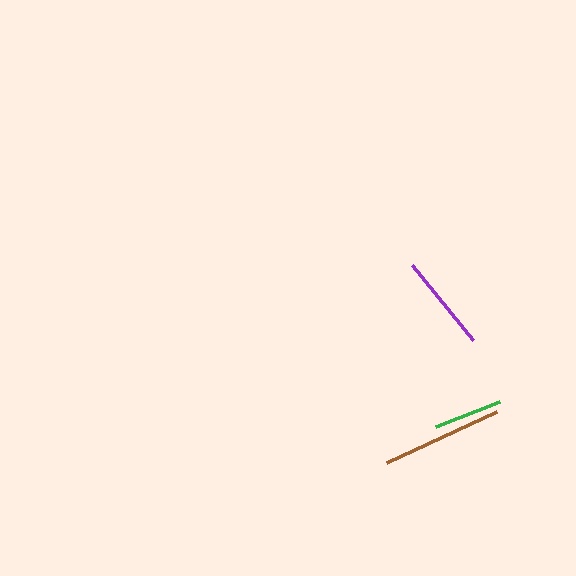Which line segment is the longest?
The brown line is the longest at approximately 122 pixels.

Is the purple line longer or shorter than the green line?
The purple line is longer than the green line.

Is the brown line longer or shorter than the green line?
The brown line is longer than the green line.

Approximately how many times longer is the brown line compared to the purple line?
The brown line is approximately 1.3 times the length of the purple line.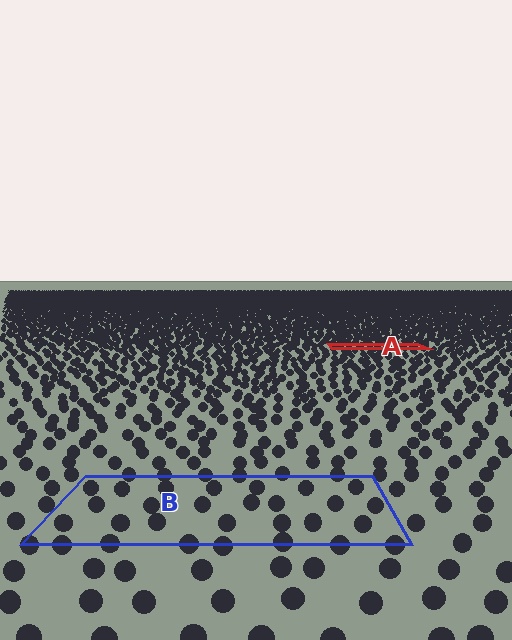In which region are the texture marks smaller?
The texture marks are smaller in region A, because it is farther away.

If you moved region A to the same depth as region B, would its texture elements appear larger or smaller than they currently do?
They would appear larger. At a closer depth, the same texture elements are projected at a bigger on-screen size.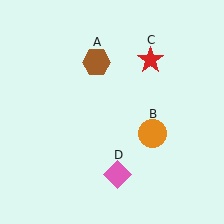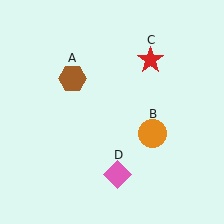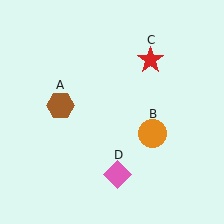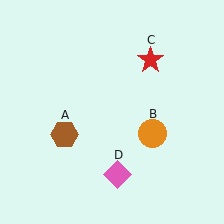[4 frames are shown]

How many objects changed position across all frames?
1 object changed position: brown hexagon (object A).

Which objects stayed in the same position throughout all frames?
Orange circle (object B) and red star (object C) and pink diamond (object D) remained stationary.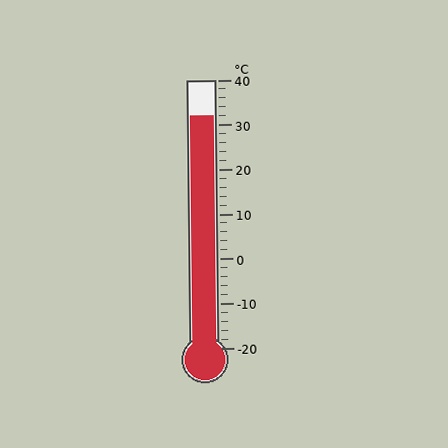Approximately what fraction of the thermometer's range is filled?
The thermometer is filled to approximately 85% of its range.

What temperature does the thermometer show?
The thermometer shows approximately 32°C.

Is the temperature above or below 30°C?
The temperature is above 30°C.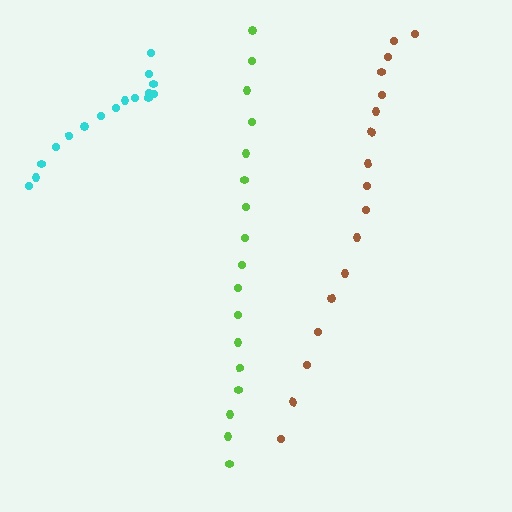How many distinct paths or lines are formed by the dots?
There are 3 distinct paths.